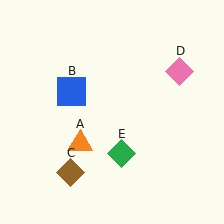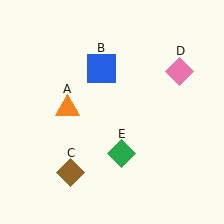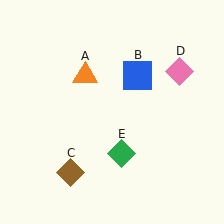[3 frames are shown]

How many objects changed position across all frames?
2 objects changed position: orange triangle (object A), blue square (object B).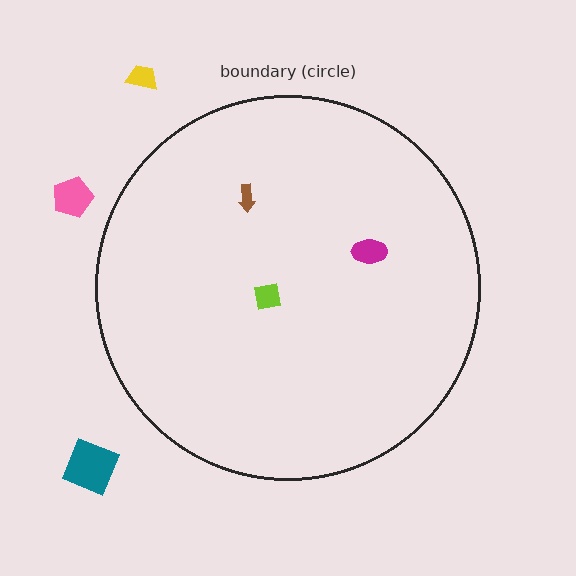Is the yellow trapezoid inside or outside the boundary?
Outside.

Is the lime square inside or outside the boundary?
Inside.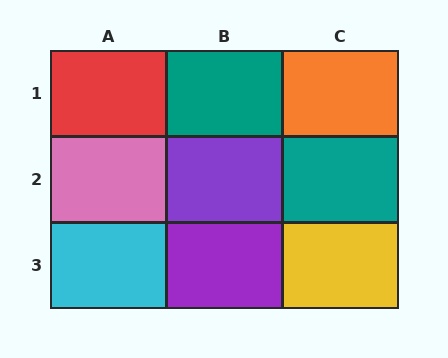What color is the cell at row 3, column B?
Purple.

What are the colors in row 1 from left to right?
Red, teal, orange.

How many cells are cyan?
1 cell is cyan.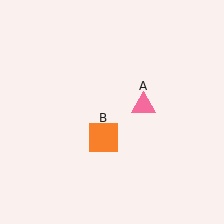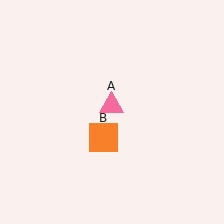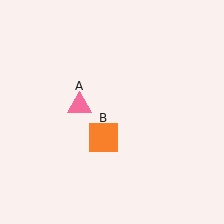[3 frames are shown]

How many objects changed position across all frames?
1 object changed position: pink triangle (object A).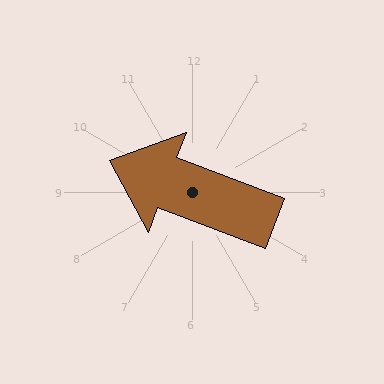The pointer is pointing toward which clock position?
Roughly 10 o'clock.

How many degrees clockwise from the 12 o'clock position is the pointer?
Approximately 291 degrees.